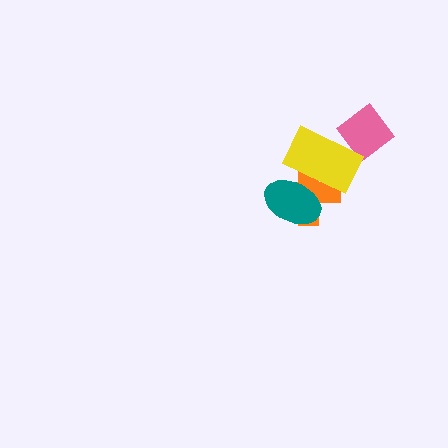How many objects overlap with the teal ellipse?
2 objects overlap with the teal ellipse.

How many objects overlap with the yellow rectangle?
3 objects overlap with the yellow rectangle.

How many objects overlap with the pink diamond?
1 object overlaps with the pink diamond.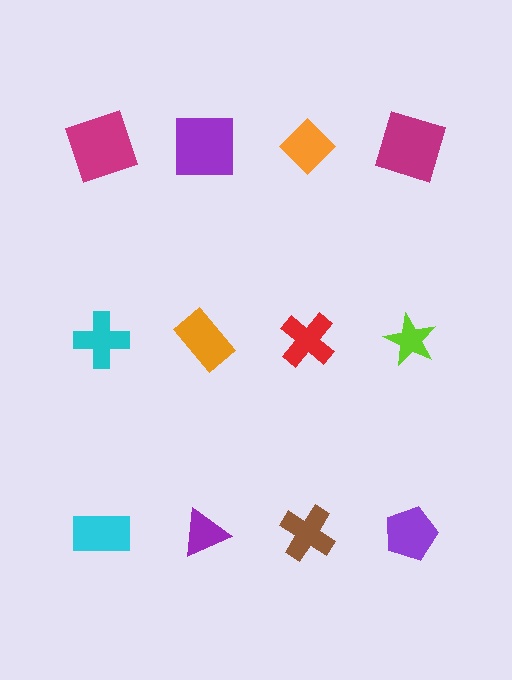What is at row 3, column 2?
A purple triangle.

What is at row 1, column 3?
An orange diamond.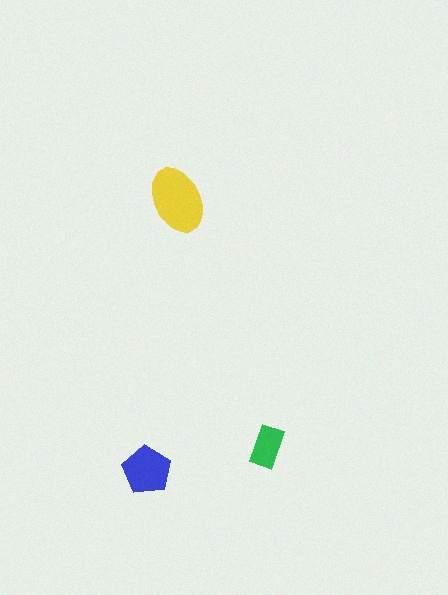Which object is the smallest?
The green rectangle.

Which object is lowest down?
The blue pentagon is bottommost.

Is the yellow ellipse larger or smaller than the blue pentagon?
Larger.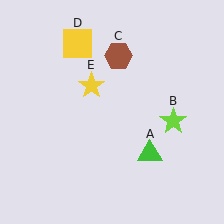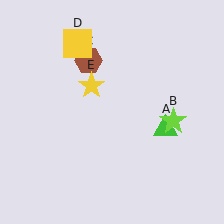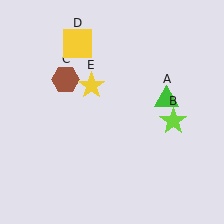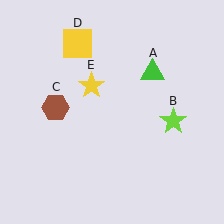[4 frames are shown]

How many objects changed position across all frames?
2 objects changed position: green triangle (object A), brown hexagon (object C).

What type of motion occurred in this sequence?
The green triangle (object A), brown hexagon (object C) rotated counterclockwise around the center of the scene.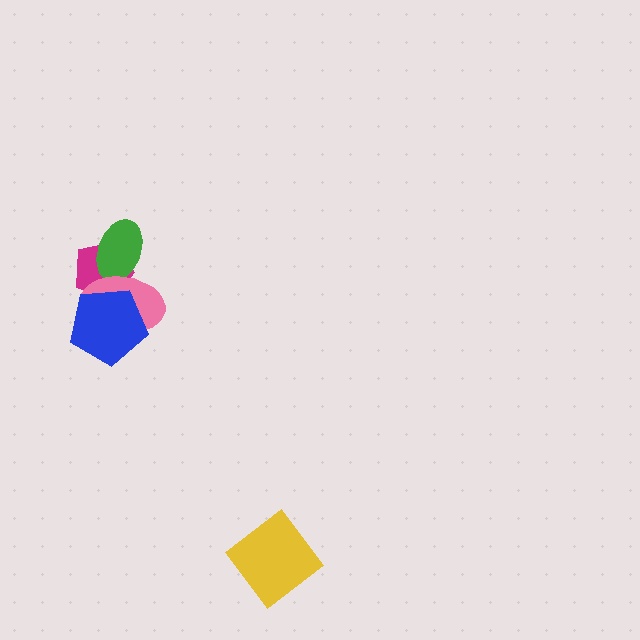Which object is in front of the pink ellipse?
The blue pentagon is in front of the pink ellipse.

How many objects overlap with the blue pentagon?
2 objects overlap with the blue pentagon.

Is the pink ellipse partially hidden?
Yes, it is partially covered by another shape.